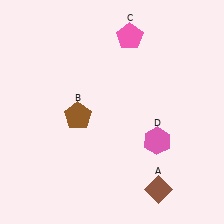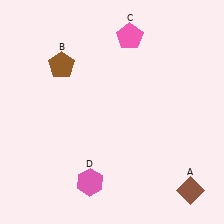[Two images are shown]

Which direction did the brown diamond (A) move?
The brown diamond (A) moved right.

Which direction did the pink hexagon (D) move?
The pink hexagon (D) moved left.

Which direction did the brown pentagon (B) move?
The brown pentagon (B) moved up.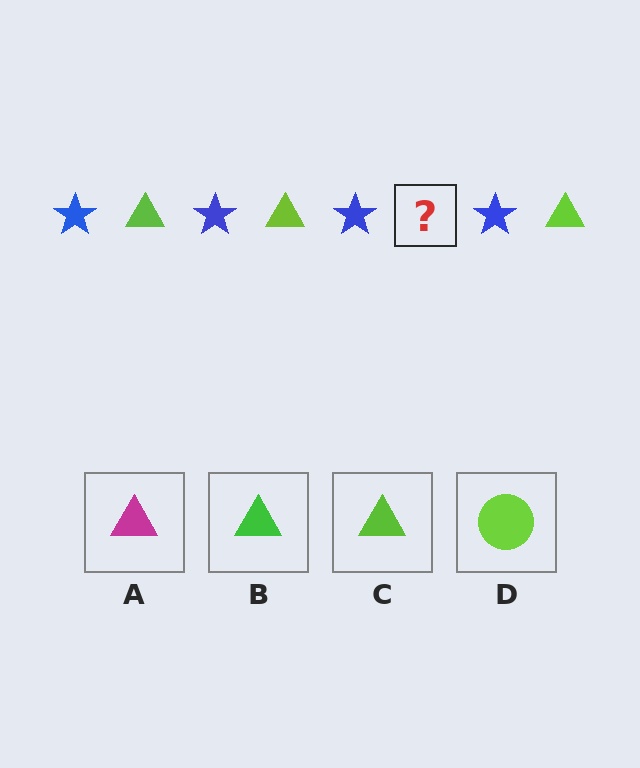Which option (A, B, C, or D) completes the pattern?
C.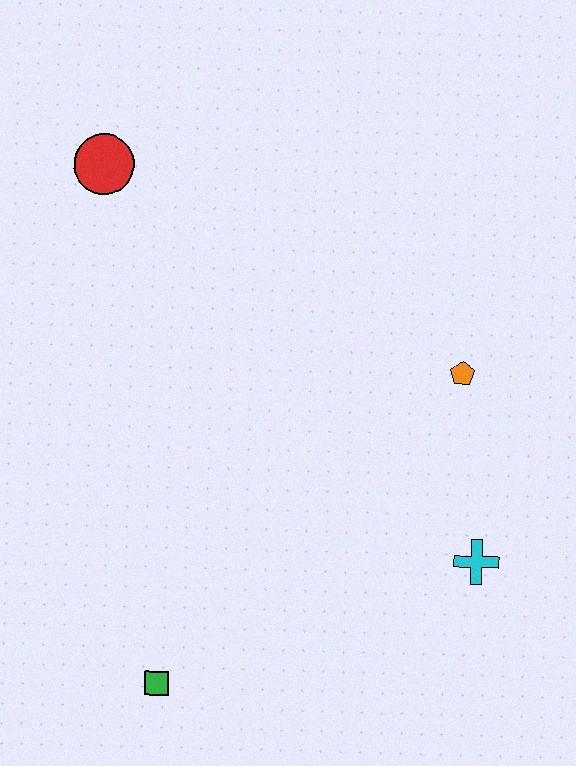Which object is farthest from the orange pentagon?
The green square is farthest from the orange pentagon.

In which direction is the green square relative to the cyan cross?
The green square is to the left of the cyan cross.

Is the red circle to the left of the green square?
Yes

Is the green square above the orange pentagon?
No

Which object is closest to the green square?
The cyan cross is closest to the green square.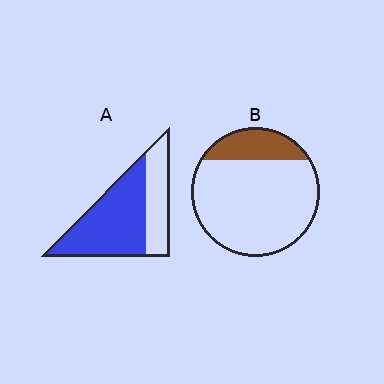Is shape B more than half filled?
No.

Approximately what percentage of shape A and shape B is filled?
A is approximately 65% and B is approximately 20%.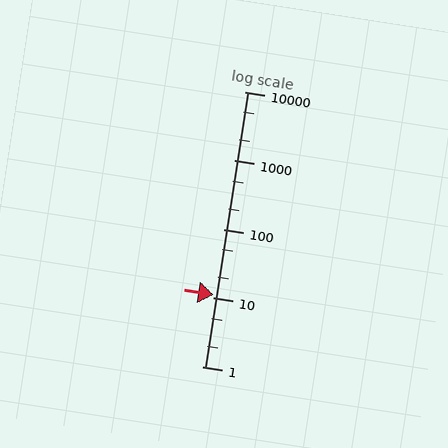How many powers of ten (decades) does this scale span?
The scale spans 4 decades, from 1 to 10000.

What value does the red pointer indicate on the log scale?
The pointer indicates approximately 11.